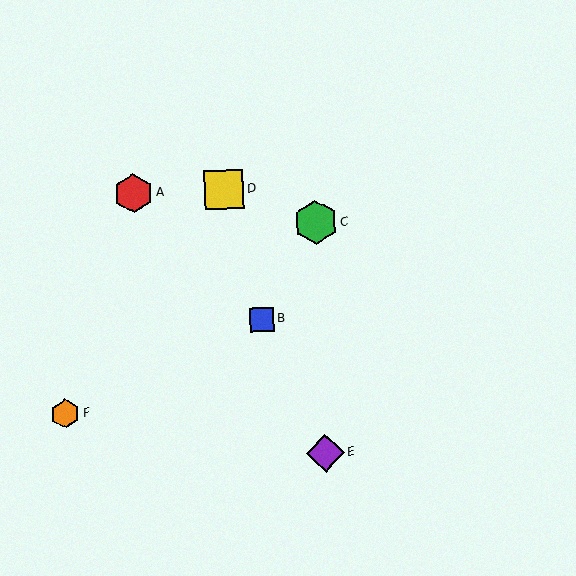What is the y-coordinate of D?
Object D is at y≈190.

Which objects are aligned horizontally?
Objects A, D are aligned horizontally.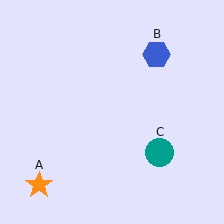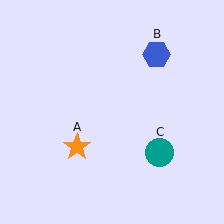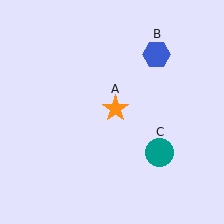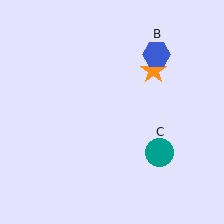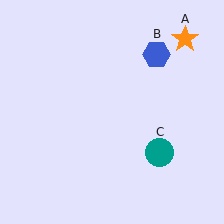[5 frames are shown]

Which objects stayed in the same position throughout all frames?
Blue hexagon (object B) and teal circle (object C) remained stationary.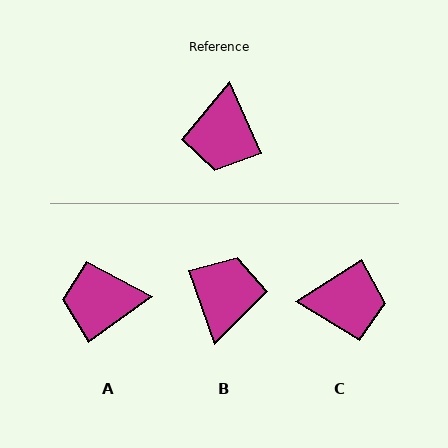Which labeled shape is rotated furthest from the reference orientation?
B, about 175 degrees away.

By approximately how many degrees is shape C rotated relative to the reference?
Approximately 99 degrees counter-clockwise.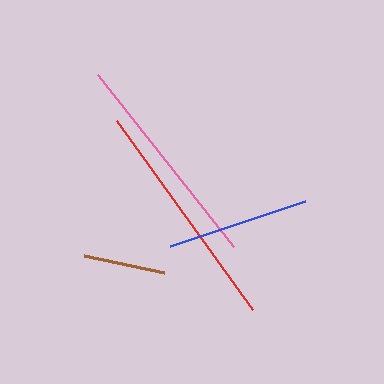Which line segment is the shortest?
The brown line is the shortest at approximately 82 pixels.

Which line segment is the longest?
The red line is the longest at approximately 233 pixels.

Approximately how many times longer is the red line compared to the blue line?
The red line is approximately 1.6 times the length of the blue line.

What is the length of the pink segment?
The pink segment is approximately 219 pixels long.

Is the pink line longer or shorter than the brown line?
The pink line is longer than the brown line.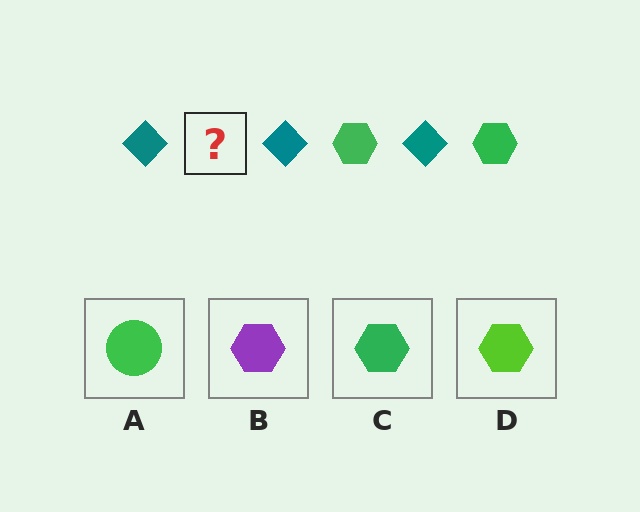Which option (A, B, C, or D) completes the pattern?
C.